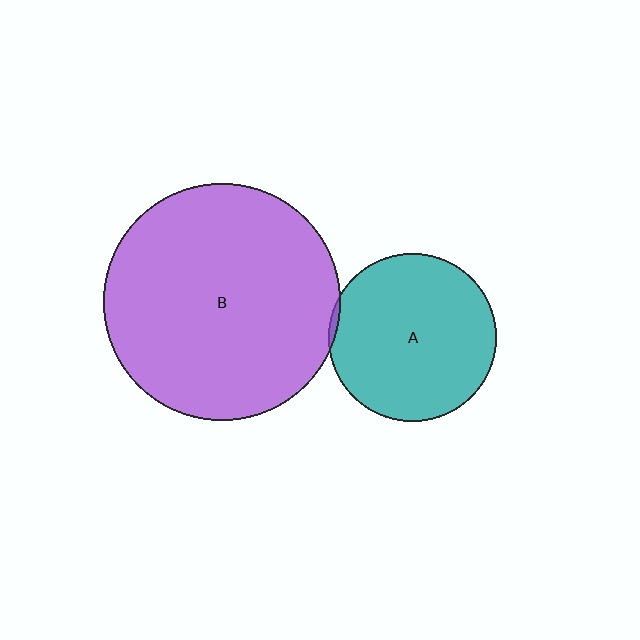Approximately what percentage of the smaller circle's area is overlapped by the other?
Approximately 5%.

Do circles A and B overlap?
Yes.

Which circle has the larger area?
Circle B (purple).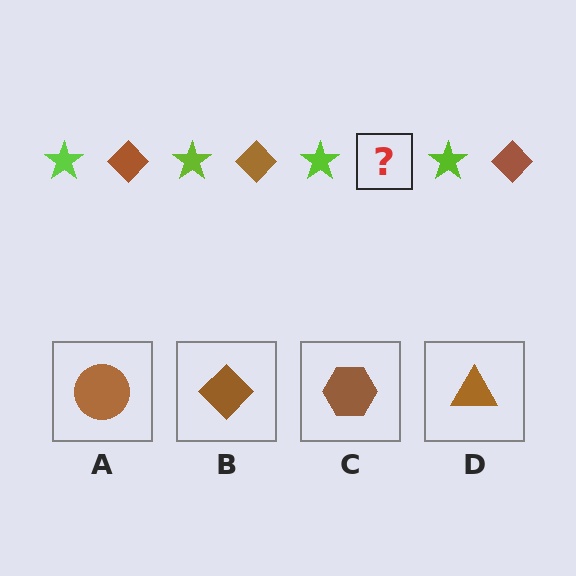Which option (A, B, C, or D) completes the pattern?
B.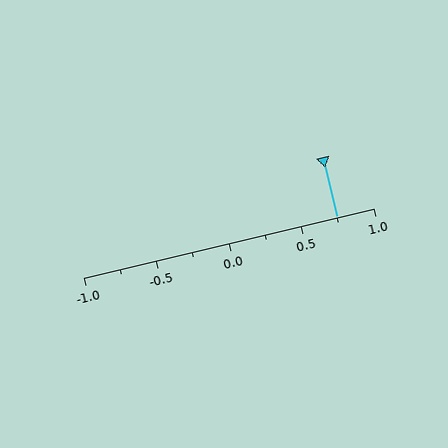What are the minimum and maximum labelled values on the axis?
The axis runs from -1.0 to 1.0.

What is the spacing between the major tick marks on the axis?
The major ticks are spaced 0.5 apart.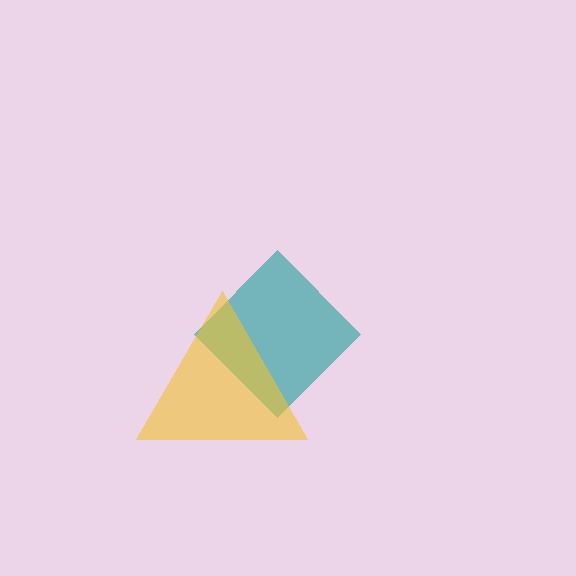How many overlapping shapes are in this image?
There are 2 overlapping shapes in the image.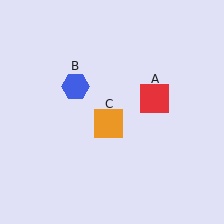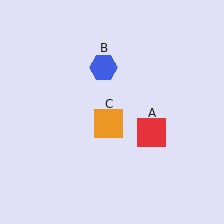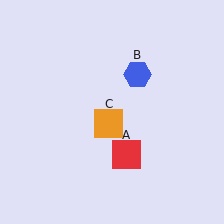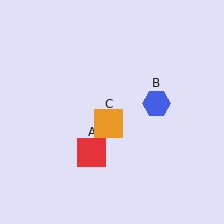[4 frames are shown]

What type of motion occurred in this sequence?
The red square (object A), blue hexagon (object B) rotated clockwise around the center of the scene.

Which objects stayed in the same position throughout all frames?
Orange square (object C) remained stationary.